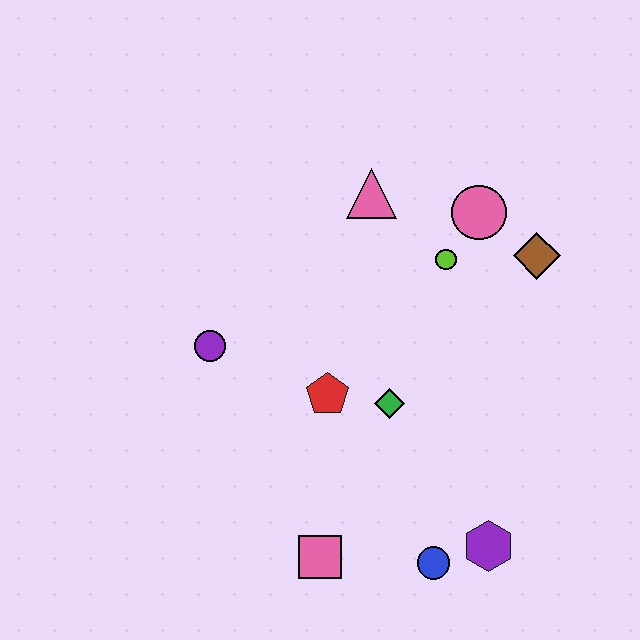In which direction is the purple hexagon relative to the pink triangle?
The purple hexagon is below the pink triangle.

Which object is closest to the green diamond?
The red pentagon is closest to the green diamond.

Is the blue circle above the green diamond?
No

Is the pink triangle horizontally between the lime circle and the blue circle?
No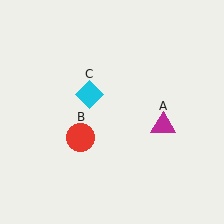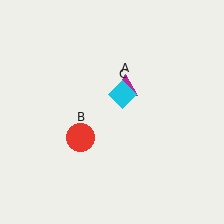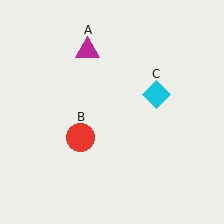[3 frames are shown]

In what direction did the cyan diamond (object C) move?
The cyan diamond (object C) moved right.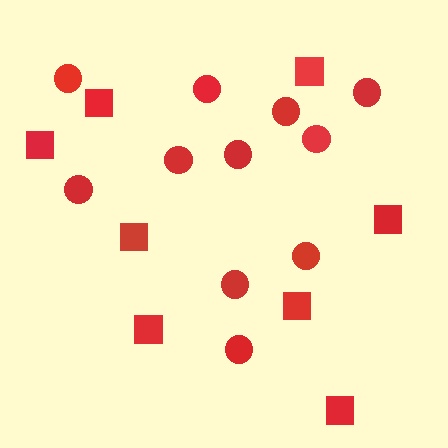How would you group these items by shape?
There are 2 groups: one group of circles (11) and one group of squares (8).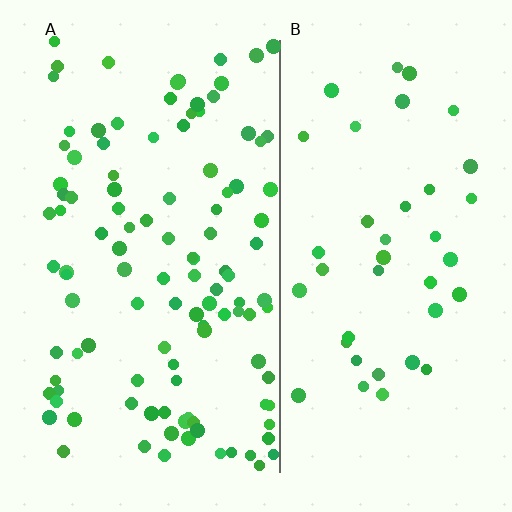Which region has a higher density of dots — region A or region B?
A (the left).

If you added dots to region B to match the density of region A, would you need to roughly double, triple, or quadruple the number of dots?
Approximately triple.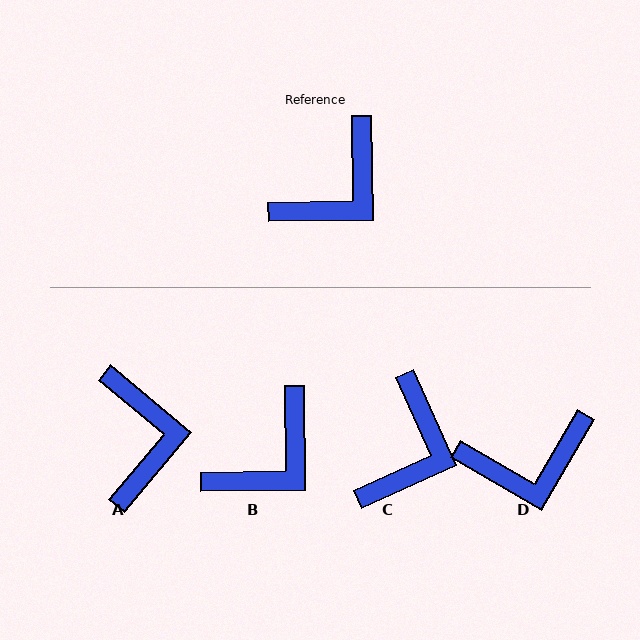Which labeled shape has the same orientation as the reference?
B.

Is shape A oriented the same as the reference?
No, it is off by about 49 degrees.